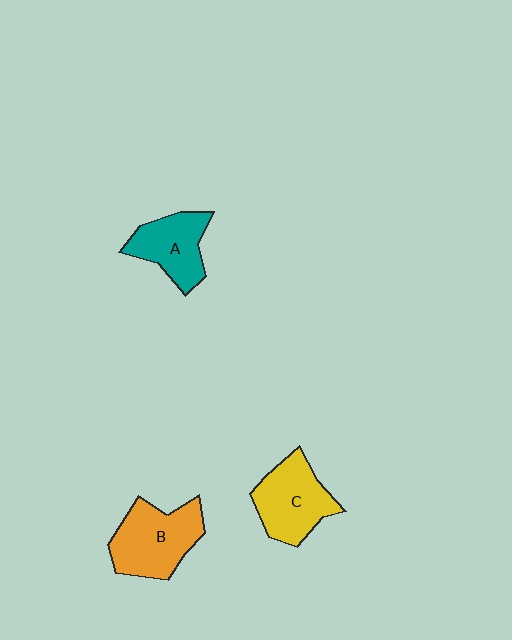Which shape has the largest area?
Shape B (orange).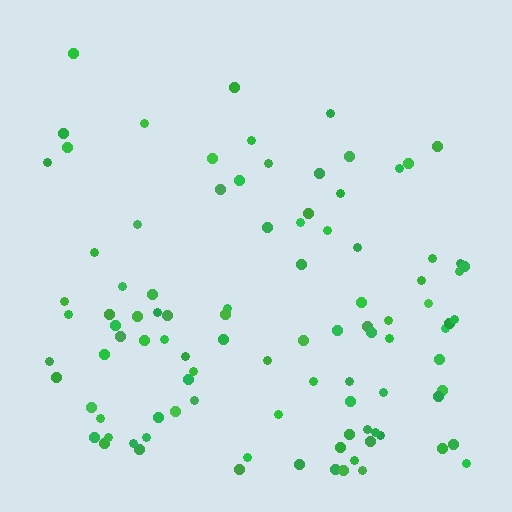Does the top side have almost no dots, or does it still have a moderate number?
Still a moderate number, just noticeably fewer than the bottom.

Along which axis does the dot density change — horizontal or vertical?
Vertical.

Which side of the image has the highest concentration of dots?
The bottom.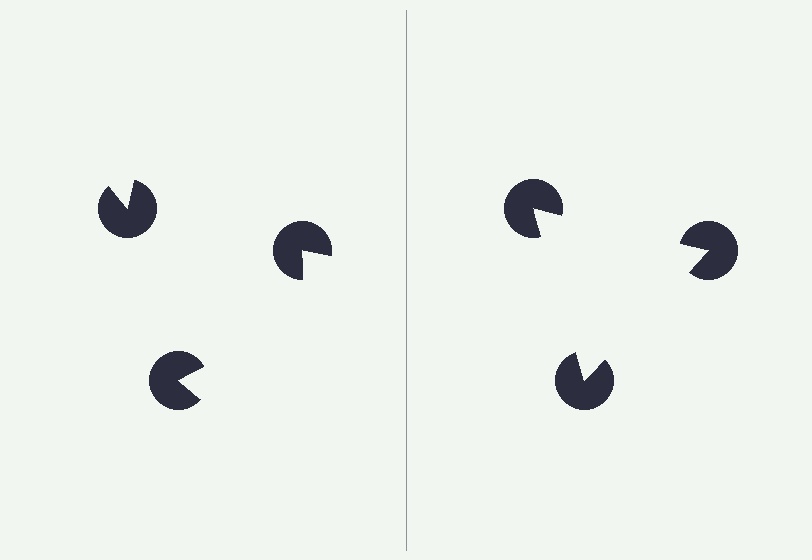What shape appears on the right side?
An illusory triangle.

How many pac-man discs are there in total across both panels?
6 — 3 on each side.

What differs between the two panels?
The pac-man discs are positioned identically on both sides; only the wedge orientations differ. On the right they align to a triangle; on the left they are misaligned.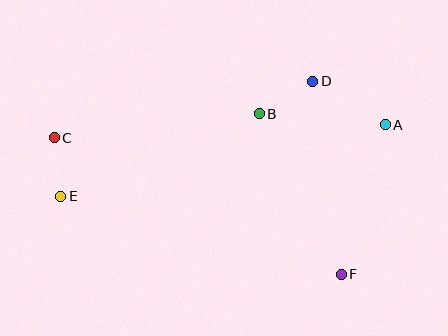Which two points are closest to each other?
Points C and E are closest to each other.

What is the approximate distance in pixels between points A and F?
The distance between A and F is approximately 156 pixels.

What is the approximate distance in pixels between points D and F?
The distance between D and F is approximately 195 pixels.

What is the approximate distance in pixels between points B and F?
The distance between B and F is approximately 180 pixels.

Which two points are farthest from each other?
Points A and E are farthest from each other.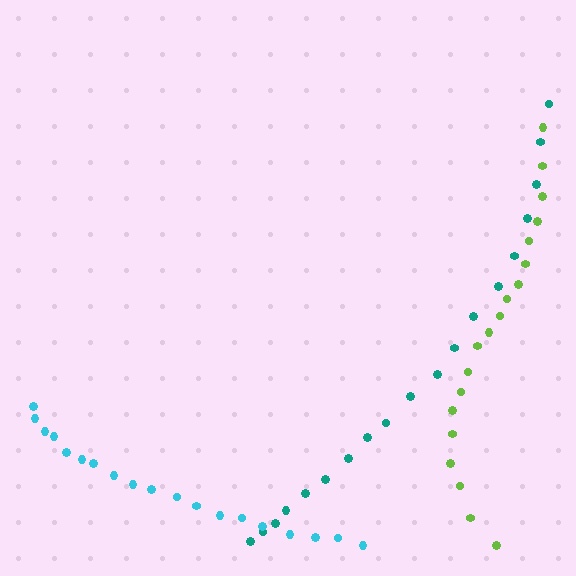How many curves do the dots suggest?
There are 3 distinct paths.